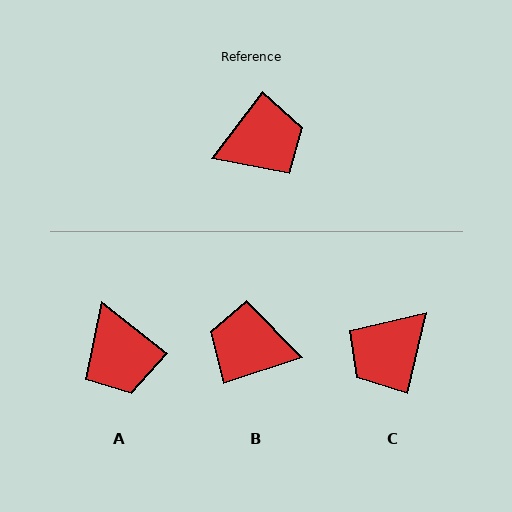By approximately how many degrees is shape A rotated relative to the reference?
Approximately 91 degrees clockwise.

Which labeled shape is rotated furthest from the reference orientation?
C, about 156 degrees away.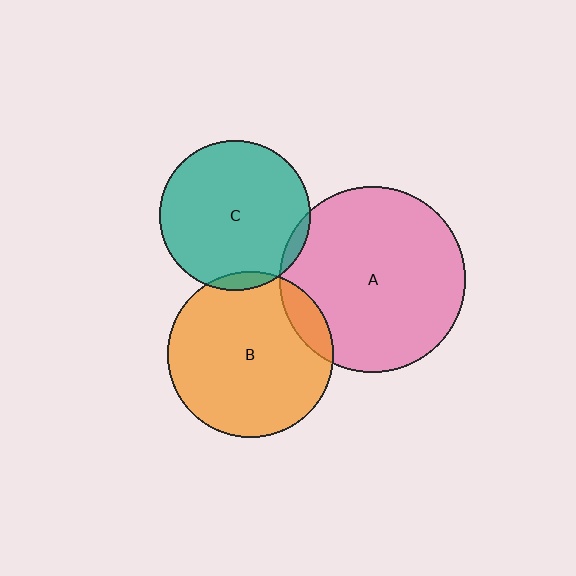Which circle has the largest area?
Circle A (pink).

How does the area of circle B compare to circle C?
Approximately 1.2 times.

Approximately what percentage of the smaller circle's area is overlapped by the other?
Approximately 5%.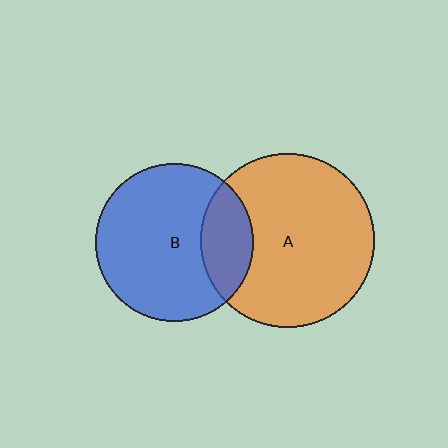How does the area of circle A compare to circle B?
Approximately 1.2 times.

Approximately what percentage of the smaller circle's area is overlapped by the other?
Approximately 25%.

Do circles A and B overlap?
Yes.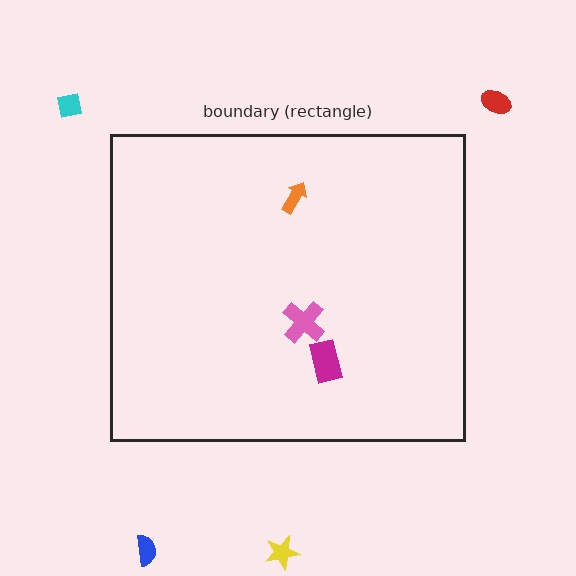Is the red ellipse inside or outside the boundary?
Outside.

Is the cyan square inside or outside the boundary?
Outside.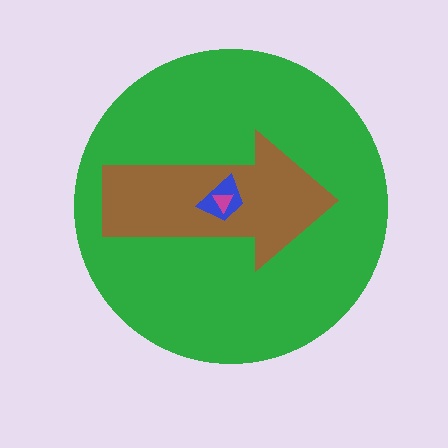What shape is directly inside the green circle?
The brown arrow.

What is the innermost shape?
The magenta triangle.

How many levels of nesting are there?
4.